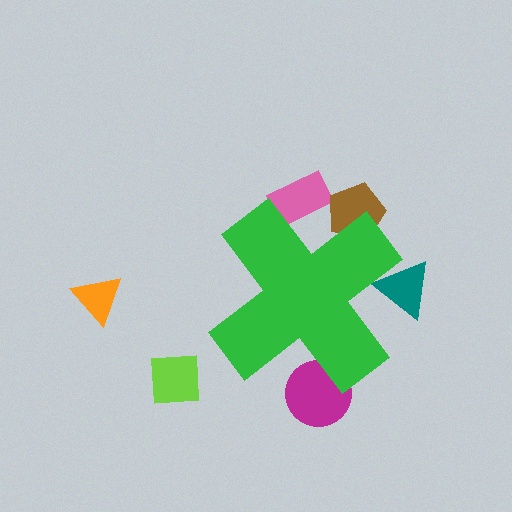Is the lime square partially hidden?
No, the lime square is fully visible.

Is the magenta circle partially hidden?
Yes, the magenta circle is partially hidden behind the green cross.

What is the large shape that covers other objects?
A green cross.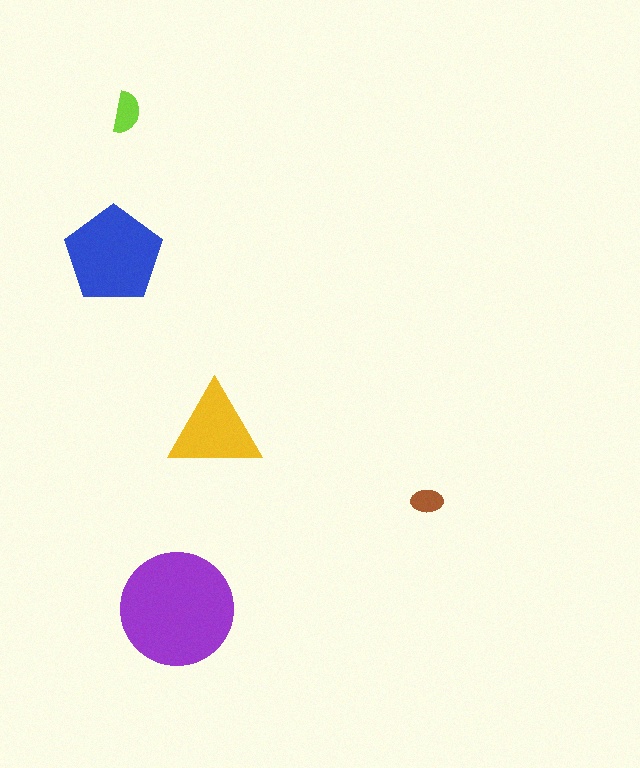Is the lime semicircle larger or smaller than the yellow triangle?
Smaller.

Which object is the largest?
The purple circle.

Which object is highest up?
The lime semicircle is topmost.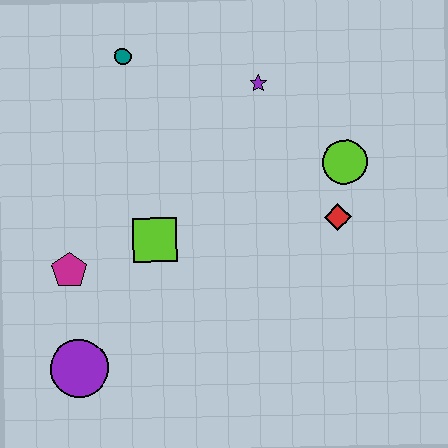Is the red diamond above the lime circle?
No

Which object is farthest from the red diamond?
The purple circle is farthest from the red diamond.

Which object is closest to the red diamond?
The lime circle is closest to the red diamond.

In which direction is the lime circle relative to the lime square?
The lime circle is to the right of the lime square.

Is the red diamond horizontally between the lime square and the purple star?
No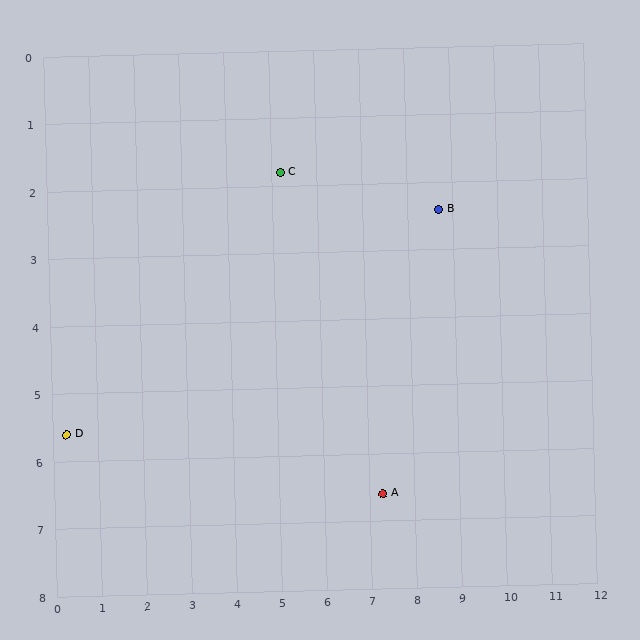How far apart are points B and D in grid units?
Points B and D are about 9.0 grid units apart.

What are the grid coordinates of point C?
Point C is at approximately (5.2, 1.8).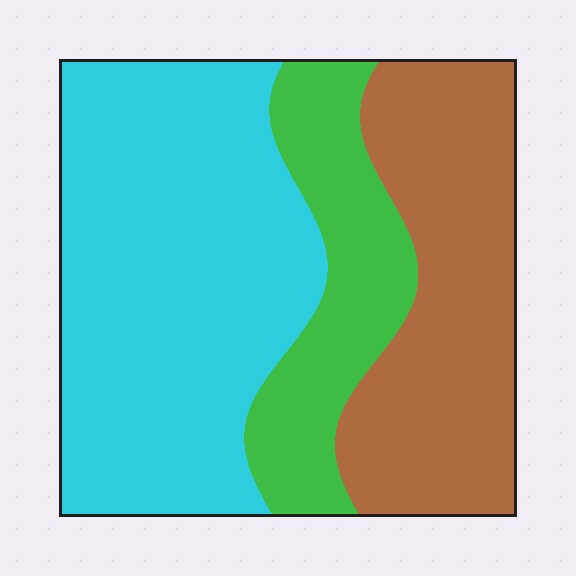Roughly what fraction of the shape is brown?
Brown covers roughly 30% of the shape.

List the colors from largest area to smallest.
From largest to smallest: cyan, brown, green.